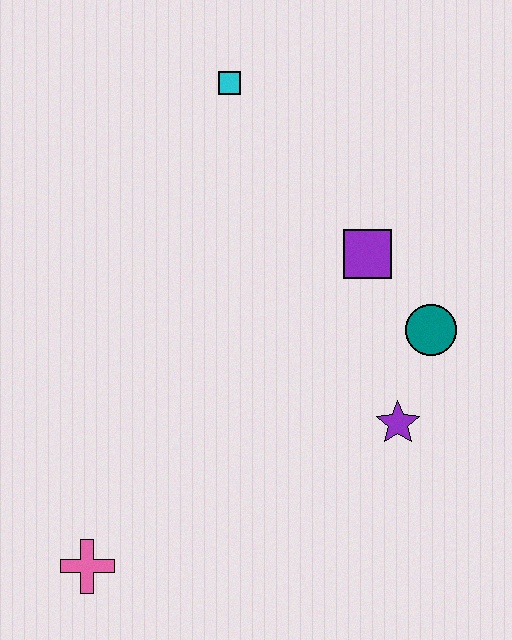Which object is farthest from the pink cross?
The cyan square is farthest from the pink cross.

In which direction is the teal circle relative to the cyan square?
The teal circle is below the cyan square.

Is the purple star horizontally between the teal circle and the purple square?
Yes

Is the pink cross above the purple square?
No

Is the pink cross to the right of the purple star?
No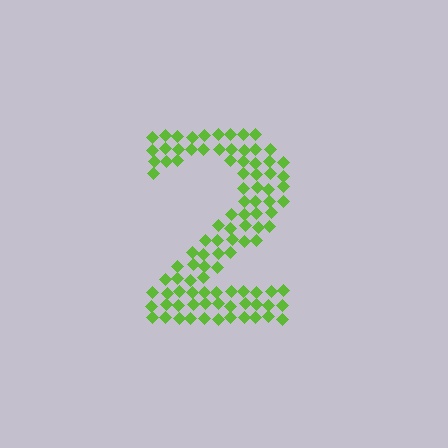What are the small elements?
The small elements are diamonds.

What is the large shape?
The large shape is the digit 2.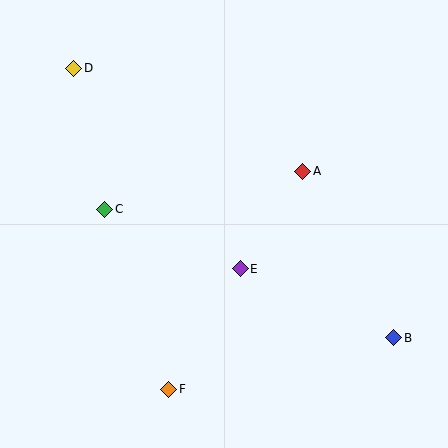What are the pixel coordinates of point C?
Point C is at (105, 210).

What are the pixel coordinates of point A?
Point A is at (303, 171).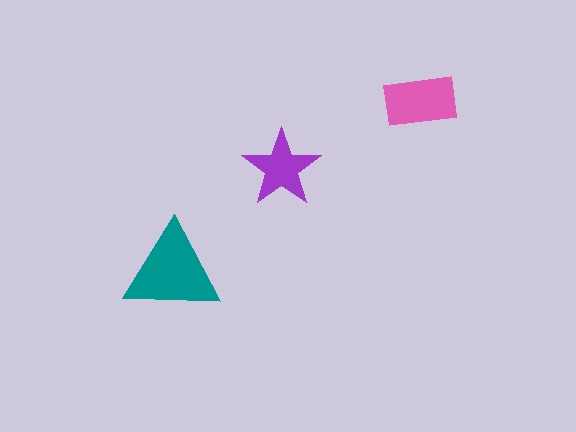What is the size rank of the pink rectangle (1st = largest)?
2nd.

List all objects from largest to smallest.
The teal triangle, the pink rectangle, the purple star.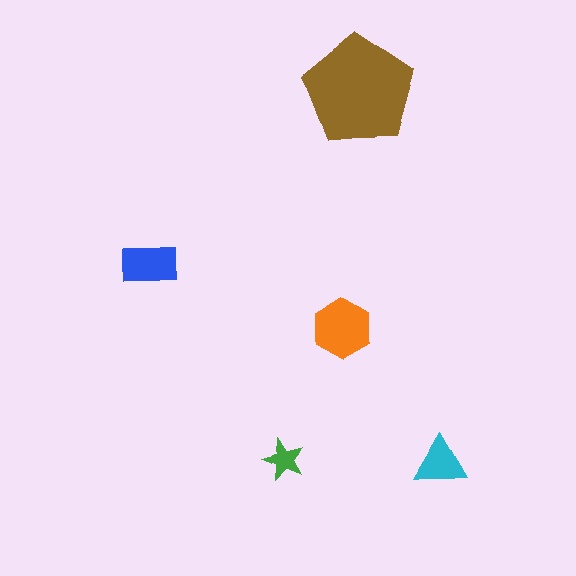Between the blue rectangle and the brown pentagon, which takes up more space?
The brown pentagon.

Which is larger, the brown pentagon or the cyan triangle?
The brown pentagon.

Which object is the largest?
The brown pentagon.